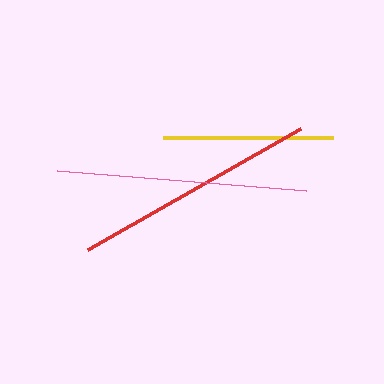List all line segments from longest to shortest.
From longest to shortest: pink, red, yellow.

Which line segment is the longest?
The pink line is the longest at approximately 249 pixels.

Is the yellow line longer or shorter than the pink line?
The pink line is longer than the yellow line.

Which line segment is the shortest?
The yellow line is the shortest at approximately 170 pixels.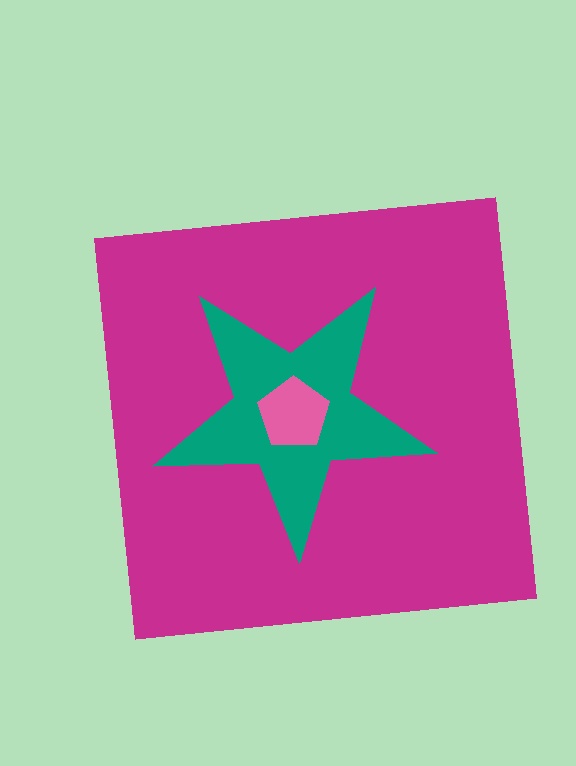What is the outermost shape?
The magenta square.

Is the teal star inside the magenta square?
Yes.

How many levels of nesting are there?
3.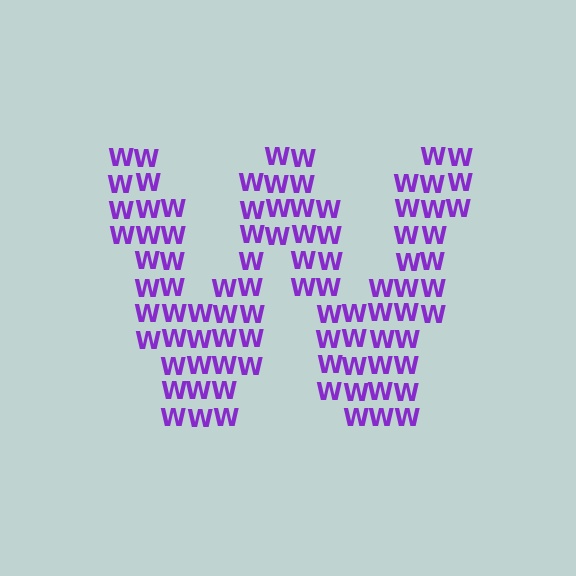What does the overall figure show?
The overall figure shows the letter W.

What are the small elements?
The small elements are letter W's.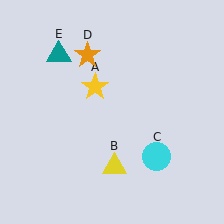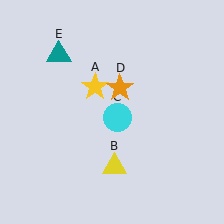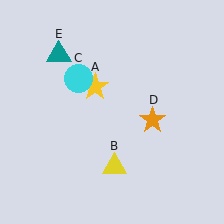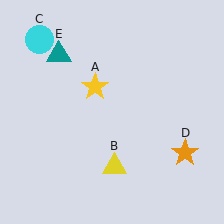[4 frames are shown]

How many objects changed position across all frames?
2 objects changed position: cyan circle (object C), orange star (object D).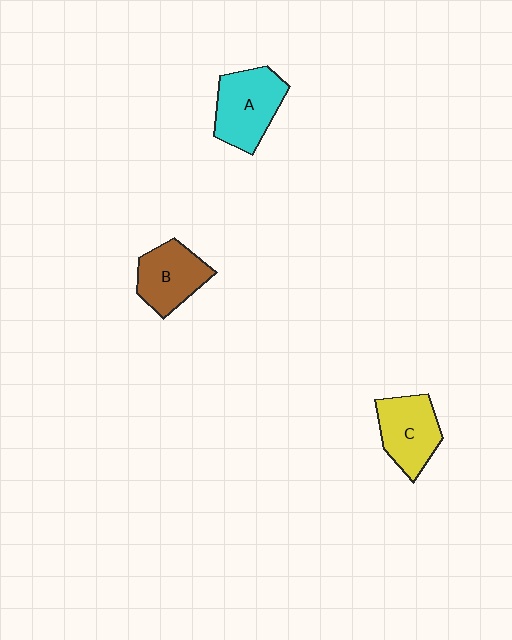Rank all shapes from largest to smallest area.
From largest to smallest: A (cyan), C (yellow), B (brown).